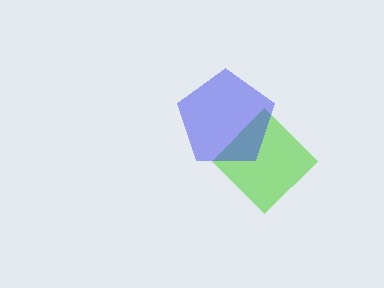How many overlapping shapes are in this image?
There are 2 overlapping shapes in the image.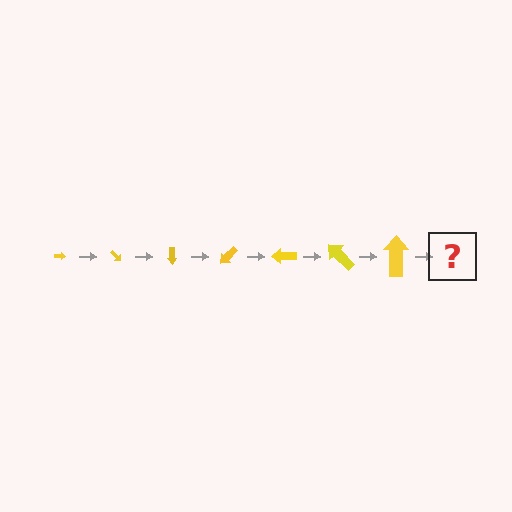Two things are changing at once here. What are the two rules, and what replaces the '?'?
The two rules are that the arrow grows larger each step and it rotates 45 degrees each step. The '?' should be an arrow, larger than the previous one and rotated 315 degrees from the start.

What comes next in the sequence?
The next element should be an arrow, larger than the previous one and rotated 315 degrees from the start.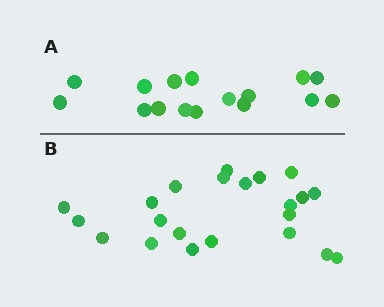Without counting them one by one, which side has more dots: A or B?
Region B (the bottom region) has more dots.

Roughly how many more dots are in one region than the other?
Region B has about 6 more dots than region A.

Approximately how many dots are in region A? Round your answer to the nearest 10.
About 20 dots. (The exact count is 16, which rounds to 20.)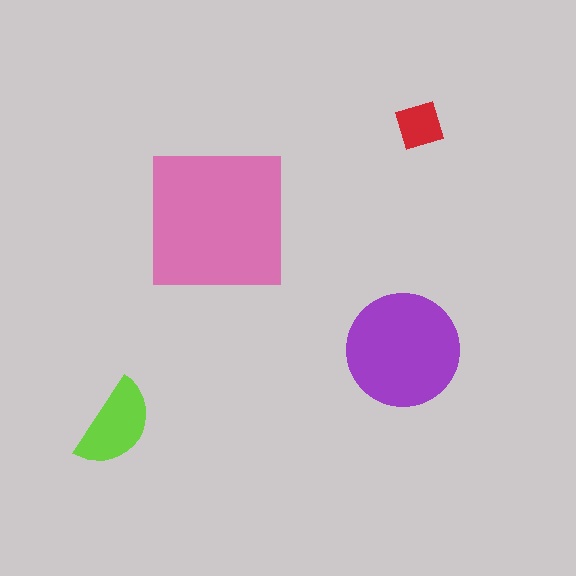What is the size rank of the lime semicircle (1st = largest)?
3rd.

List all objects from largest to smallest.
The pink square, the purple circle, the lime semicircle, the red diamond.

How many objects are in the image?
There are 4 objects in the image.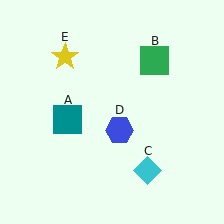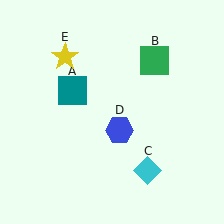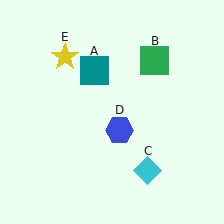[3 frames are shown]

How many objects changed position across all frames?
1 object changed position: teal square (object A).